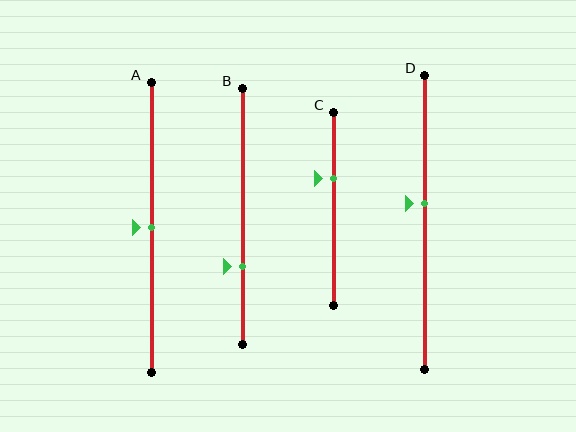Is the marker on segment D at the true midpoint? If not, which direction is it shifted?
No, the marker on segment D is shifted upward by about 6% of the segment length.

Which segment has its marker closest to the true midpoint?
Segment A has its marker closest to the true midpoint.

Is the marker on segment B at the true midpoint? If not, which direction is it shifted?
No, the marker on segment B is shifted downward by about 19% of the segment length.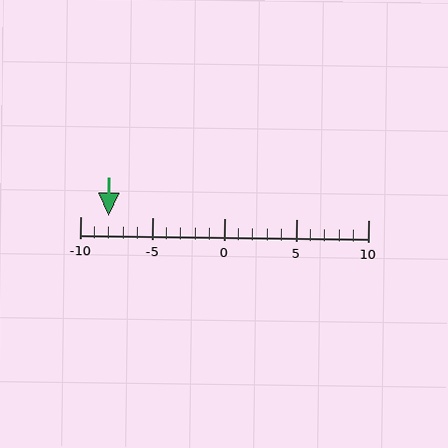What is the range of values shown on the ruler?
The ruler shows values from -10 to 10.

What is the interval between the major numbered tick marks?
The major tick marks are spaced 5 units apart.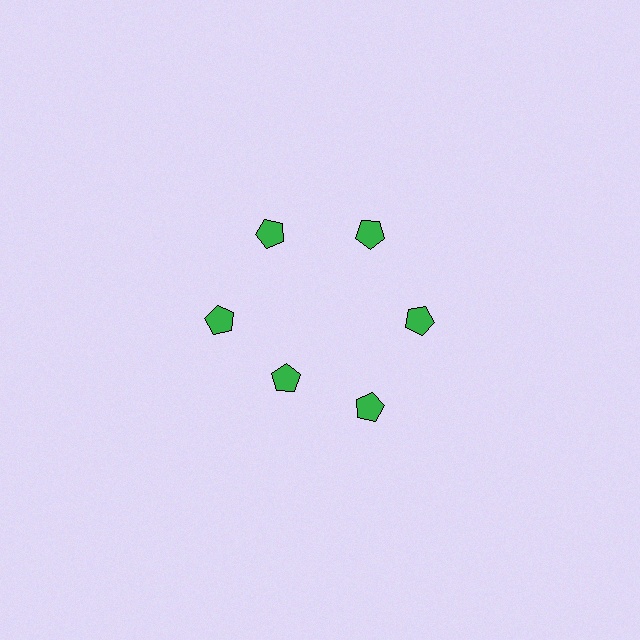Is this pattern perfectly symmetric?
No. The 6 green pentagons are arranged in a ring, but one element near the 7 o'clock position is pulled inward toward the center, breaking the 6-fold rotational symmetry.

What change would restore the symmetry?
The symmetry would be restored by moving it outward, back onto the ring so that all 6 pentagons sit at equal angles and equal distance from the center.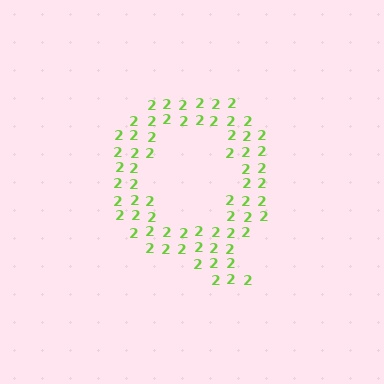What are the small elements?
The small elements are digit 2's.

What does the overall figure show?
The overall figure shows the letter Q.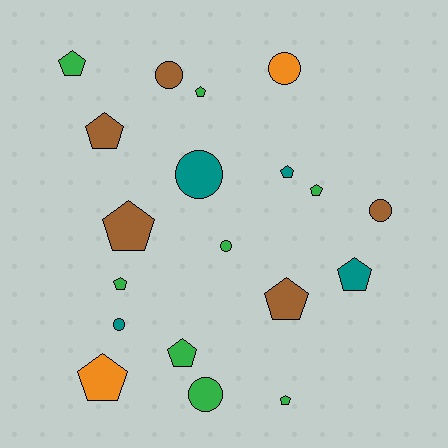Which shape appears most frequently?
Pentagon, with 12 objects.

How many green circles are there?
There are 2 green circles.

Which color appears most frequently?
Green, with 8 objects.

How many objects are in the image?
There are 19 objects.